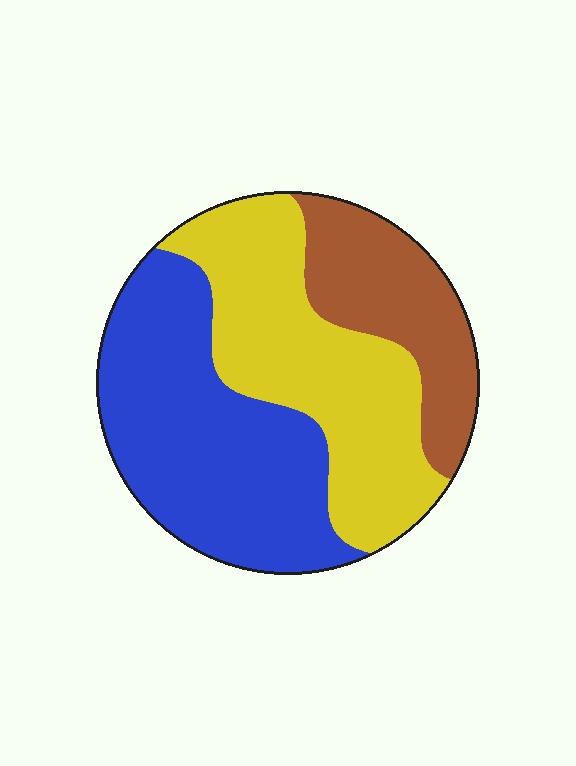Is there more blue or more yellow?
Blue.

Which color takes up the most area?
Blue, at roughly 40%.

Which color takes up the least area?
Brown, at roughly 20%.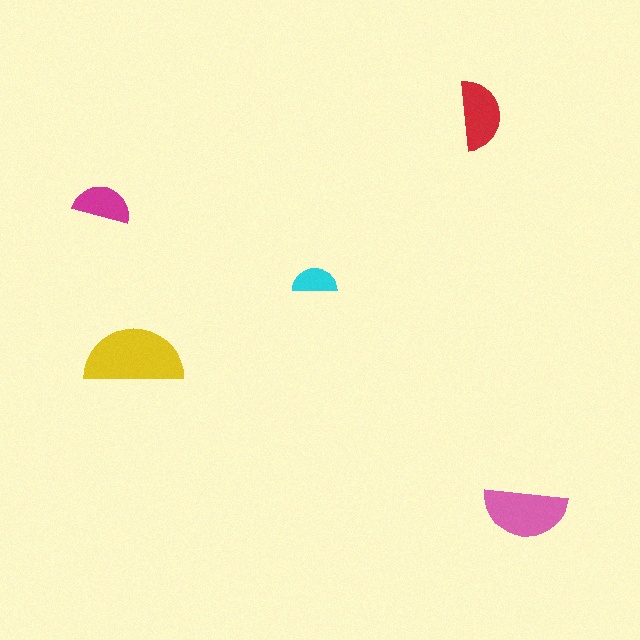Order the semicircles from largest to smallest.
the yellow one, the pink one, the red one, the magenta one, the cyan one.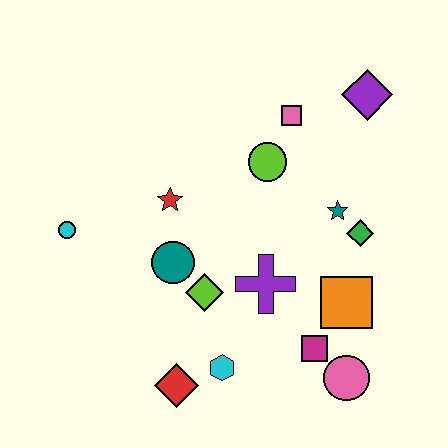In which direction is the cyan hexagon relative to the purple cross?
The cyan hexagon is below the purple cross.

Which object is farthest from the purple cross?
The purple diamond is farthest from the purple cross.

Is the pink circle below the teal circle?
Yes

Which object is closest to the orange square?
The magenta square is closest to the orange square.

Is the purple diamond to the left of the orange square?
No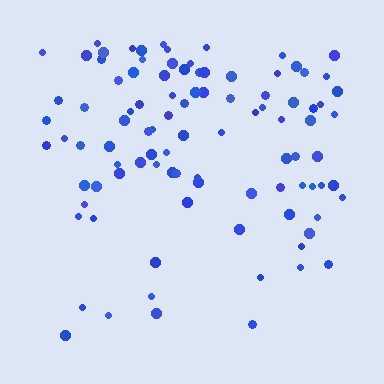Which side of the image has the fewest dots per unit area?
The bottom.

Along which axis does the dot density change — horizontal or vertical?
Vertical.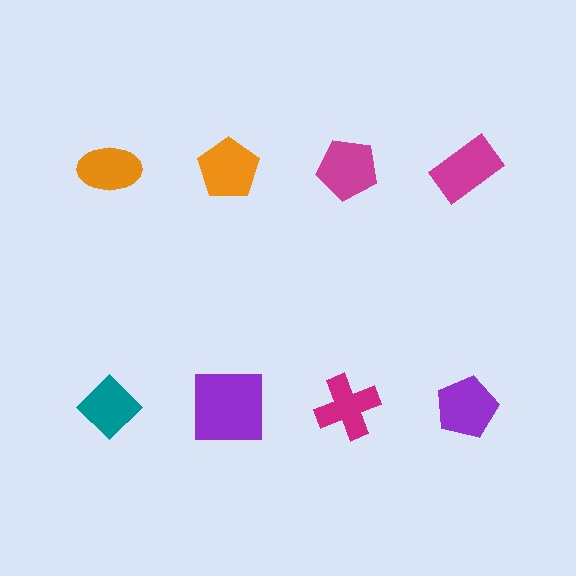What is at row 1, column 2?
An orange pentagon.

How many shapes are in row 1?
4 shapes.